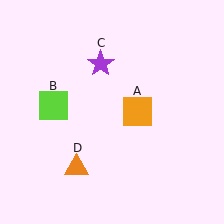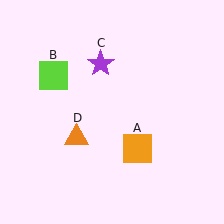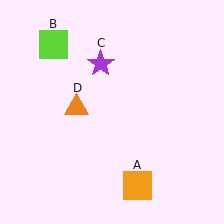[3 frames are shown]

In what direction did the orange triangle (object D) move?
The orange triangle (object D) moved up.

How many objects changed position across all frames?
3 objects changed position: orange square (object A), lime square (object B), orange triangle (object D).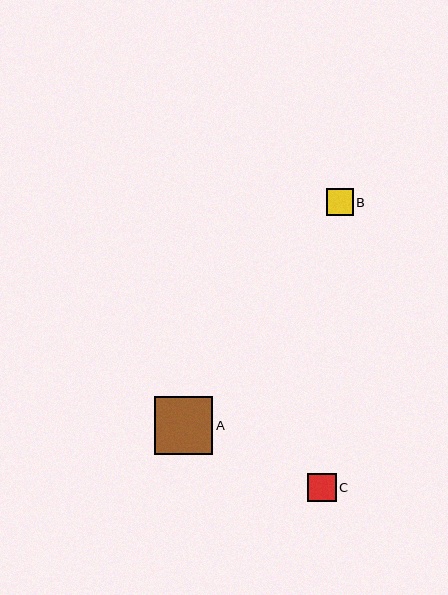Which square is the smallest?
Square B is the smallest with a size of approximately 27 pixels.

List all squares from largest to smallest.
From largest to smallest: A, C, B.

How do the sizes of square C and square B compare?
Square C and square B are approximately the same size.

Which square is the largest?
Square A is the largest with a size of approximately 58 pixels.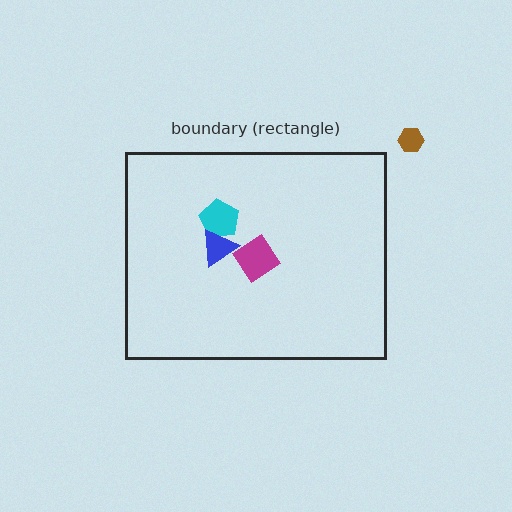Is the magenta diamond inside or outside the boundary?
Inside.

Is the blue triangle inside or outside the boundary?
Inside.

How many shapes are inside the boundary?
3 inside, 1 outside.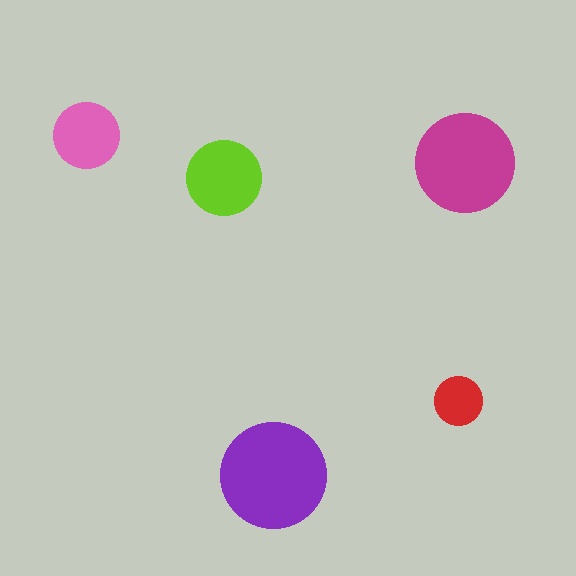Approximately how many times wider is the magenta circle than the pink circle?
About 1.5 times wider.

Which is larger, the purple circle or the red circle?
The purple one.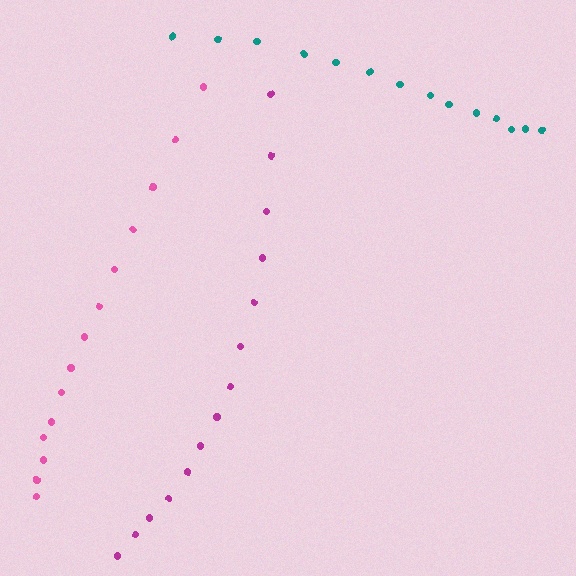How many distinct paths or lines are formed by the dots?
There are 3 distinct paths.